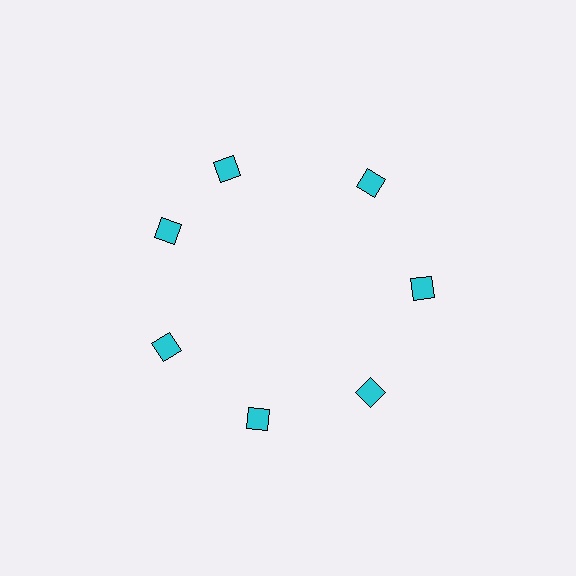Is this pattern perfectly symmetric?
No. The 7 cyan squares are arranged in a ring, but one element near the 12 o'clock position is rotated out of alignment along the ring, breaking the 7-fold rotational symmetry.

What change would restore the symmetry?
The symmetry would be restored by rotating it back into even spacing with its neighbors so that all 7 squares sit at equal angles and equal distance from the center.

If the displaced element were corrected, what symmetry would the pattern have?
It would have 7-fold rotational symmetry — the pattern would map onto itself every 51 degrees.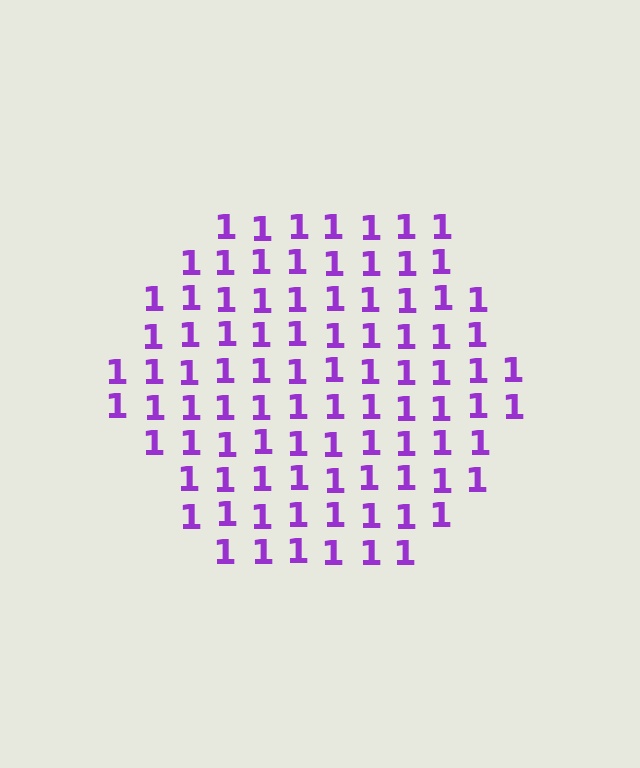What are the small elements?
The small elements are digit 1's.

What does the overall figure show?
The overall figure shows a hexagon.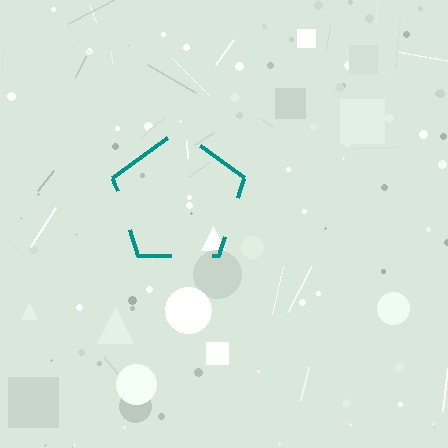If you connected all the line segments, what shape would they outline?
They would outline a pentagon.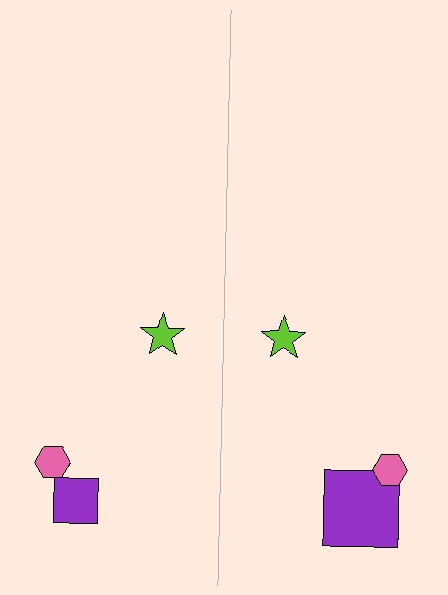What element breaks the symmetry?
The purple square on the right side has a different size than its mirror counterpart.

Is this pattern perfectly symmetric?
No, the pattern is not perfectly symmetric. The purple square on the right side has a different size than its mirror counterpart.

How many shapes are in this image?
There are 6 shapes in this image.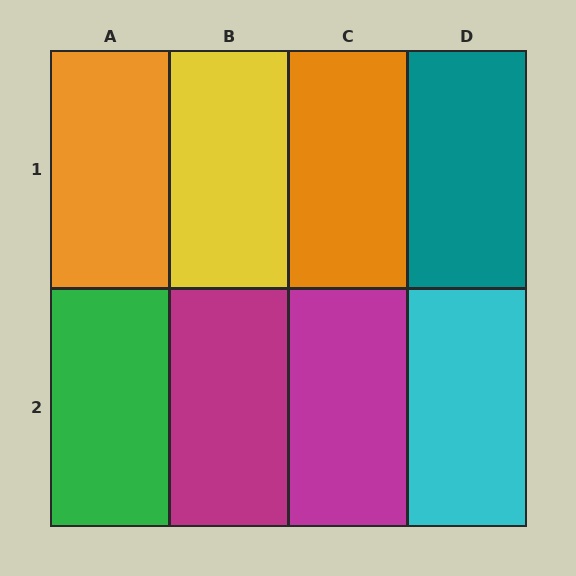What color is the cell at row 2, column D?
Cyan.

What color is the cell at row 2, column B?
Magenta.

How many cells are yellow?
1 cell is yellow.